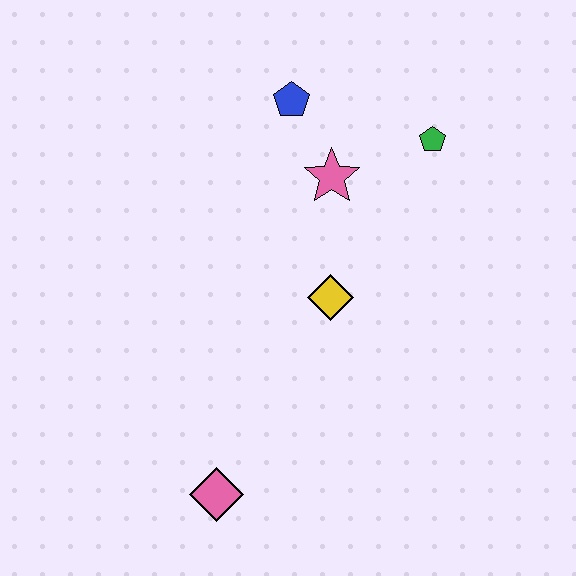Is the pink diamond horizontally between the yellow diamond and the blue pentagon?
No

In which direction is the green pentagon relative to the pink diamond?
The green pentagon is above the pink diamond.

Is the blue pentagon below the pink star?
No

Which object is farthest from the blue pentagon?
The pink diamond is farthest from the blue pentagon.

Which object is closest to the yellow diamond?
The pink star is closest to the yellow diamond.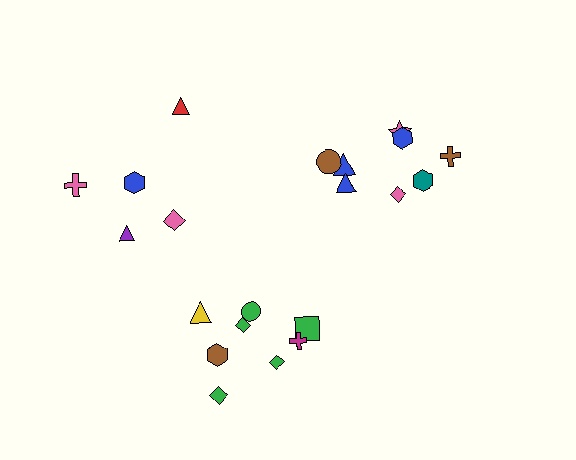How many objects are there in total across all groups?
There are 21 objects.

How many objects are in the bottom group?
There are 8 objects.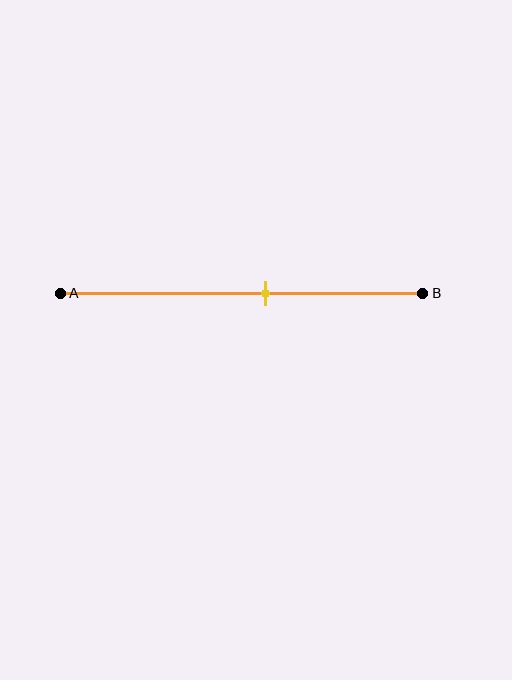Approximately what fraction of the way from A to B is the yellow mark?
The yellow mark is approximately 55% of the way from A to B.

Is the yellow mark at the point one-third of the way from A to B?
No, the mark is at about 55% from A, not at the 33% one-third point.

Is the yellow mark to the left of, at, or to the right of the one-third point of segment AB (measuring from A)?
The yellow mark is to the right of the one-third point of segment AB.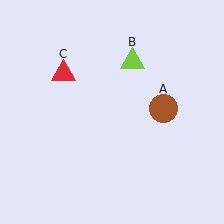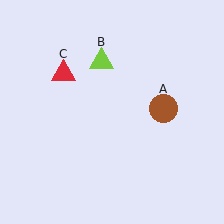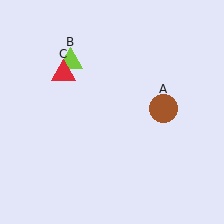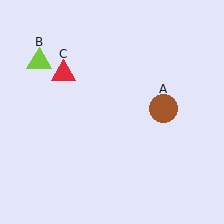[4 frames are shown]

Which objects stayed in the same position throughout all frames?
Brown circle (object A) and red triangle (object C) remained stationary.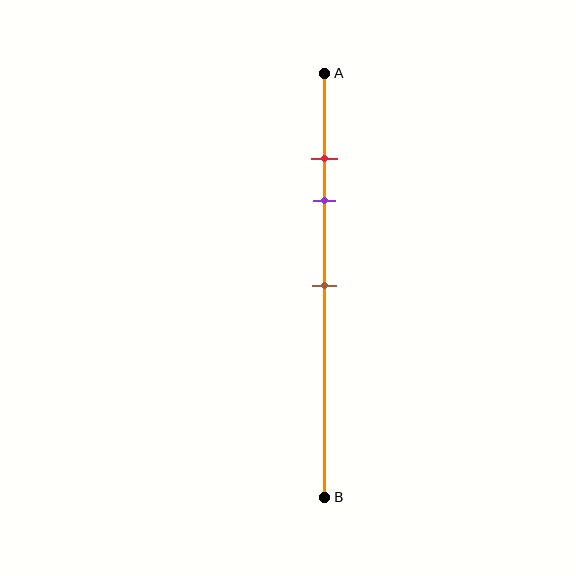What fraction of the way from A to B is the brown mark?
The brown mark is approximately 50% (0.5) of the way from A to B.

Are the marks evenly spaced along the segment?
No, the marks are not evenly spaced.